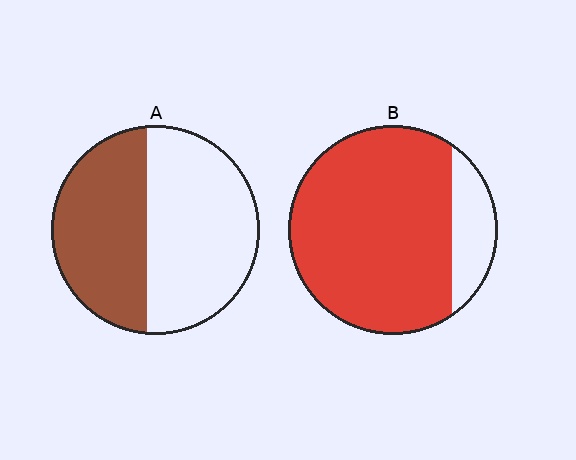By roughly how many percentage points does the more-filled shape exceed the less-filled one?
By roughly 40 percentage points (B over A).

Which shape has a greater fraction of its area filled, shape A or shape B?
Shape B.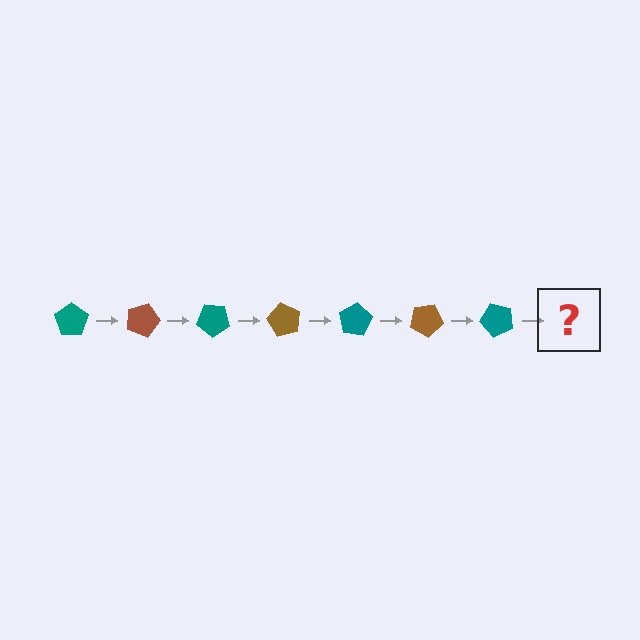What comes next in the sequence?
The next element should be a brown pentagon, rotated 140 degrees from the start.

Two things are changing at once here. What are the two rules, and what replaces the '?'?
The two rules are that it rotates 20 degrees each step and the color cycles through teal and brown. The '?' should be a brown pentagon, rotated 140 degrees from the start.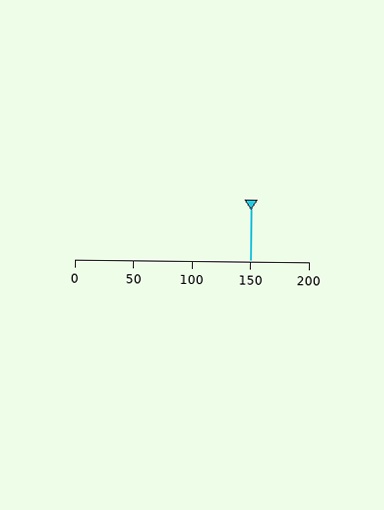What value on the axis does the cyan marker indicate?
The marker indicates approximately 150.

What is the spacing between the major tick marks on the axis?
The major ticks are spaced 50 apart.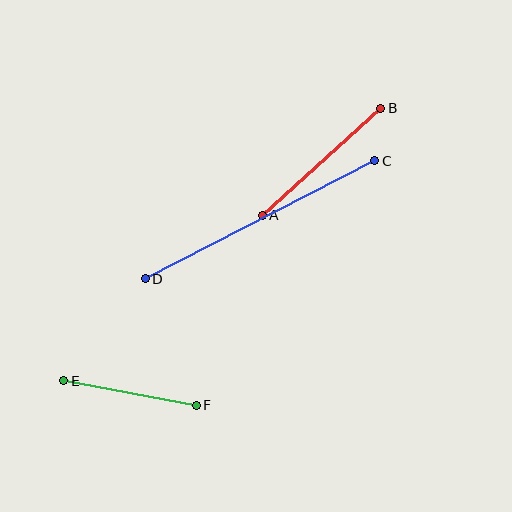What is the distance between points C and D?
The distance is approximately 258 pixels.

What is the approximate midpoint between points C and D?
The midpoint is at approximately (260, 220) pixels.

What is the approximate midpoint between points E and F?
The midpoint is at approximately (130, 393) pixels.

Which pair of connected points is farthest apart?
Points C and D are farthest apart.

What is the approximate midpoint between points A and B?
The midpoint is at approximately (322, 162) pixels.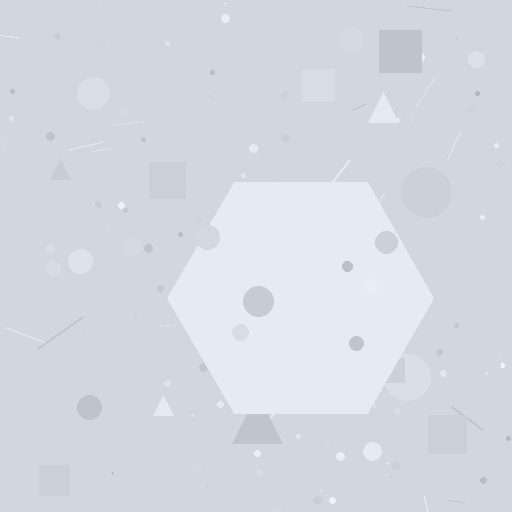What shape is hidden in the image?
A hexagon is hidden in the image.